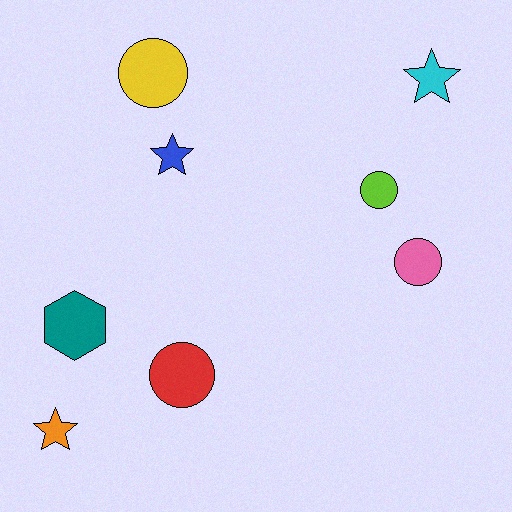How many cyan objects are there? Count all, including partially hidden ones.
There is 1 cyan object.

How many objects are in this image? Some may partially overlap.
There are 8 objects.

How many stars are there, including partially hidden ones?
There are 3 stars.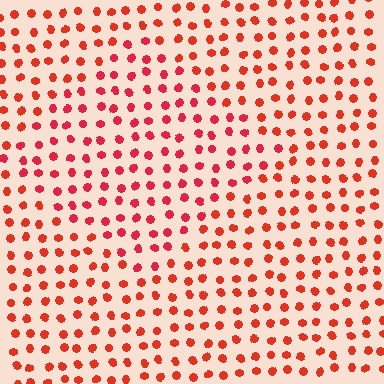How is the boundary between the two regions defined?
The boundary is defined purely by a slight shift in hue (about 16 degrees). Spacing, size, and orientation are identical on both sides.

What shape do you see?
I see a diamond.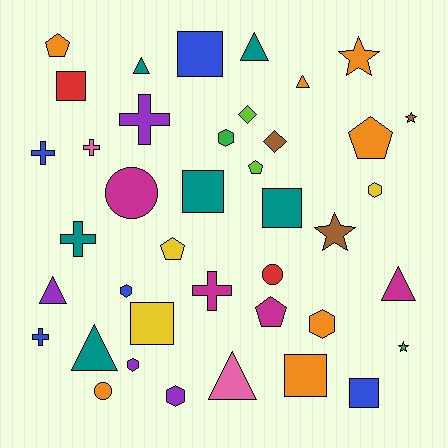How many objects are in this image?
There are 40 objects.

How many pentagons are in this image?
There are 5 pentagons.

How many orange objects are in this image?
There are 7 orange objects.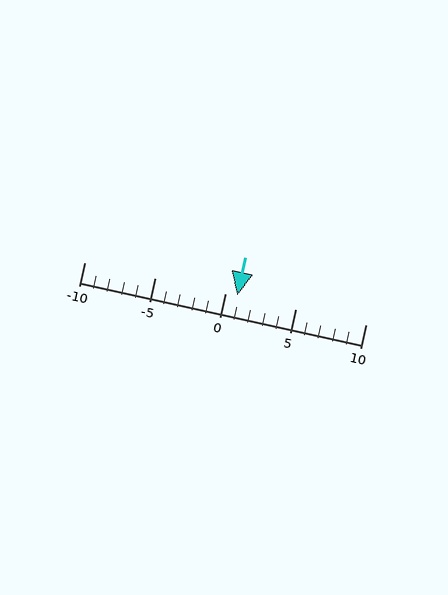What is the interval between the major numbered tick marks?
The major tick marks are spaced 5 units apart.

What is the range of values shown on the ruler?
The ruler shows values from -10 to 10.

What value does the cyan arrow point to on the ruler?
The cyan arrow points to approximately 1.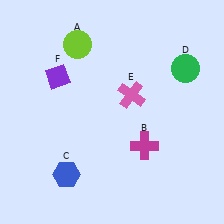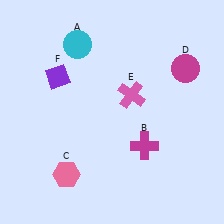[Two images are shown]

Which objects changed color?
A changed from lime to cyan. C changed from blue to pink. D changed from green to magenta.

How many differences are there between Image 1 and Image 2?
There are 3 differences between the two images.